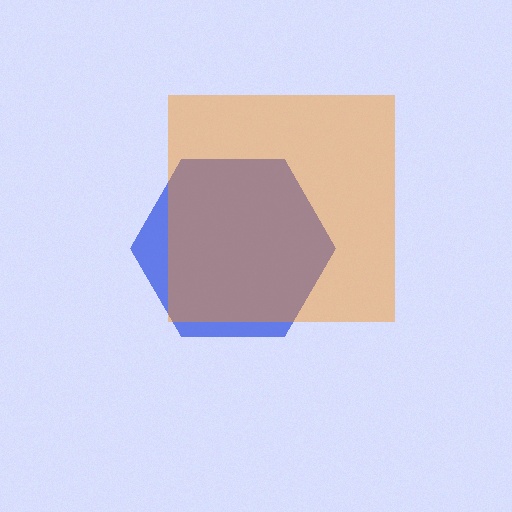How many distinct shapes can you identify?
There are 2 distinct shapes: a blue hexagon, an orange square.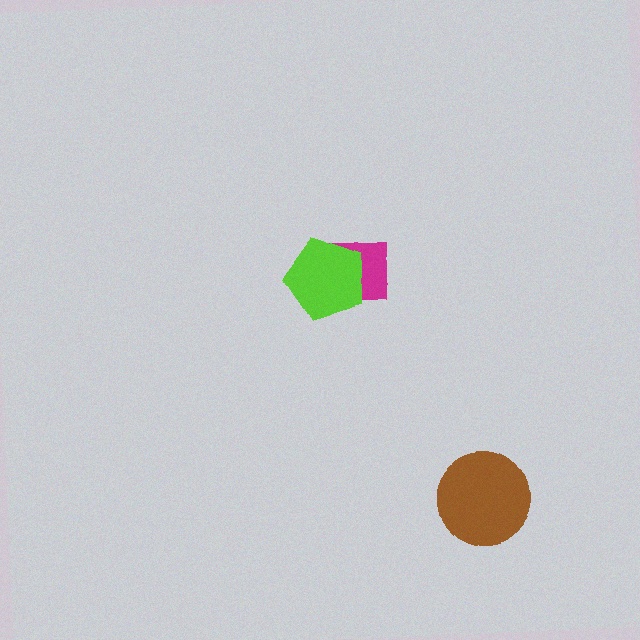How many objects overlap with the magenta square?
1 object overlaps with the magenta square.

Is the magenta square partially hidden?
Yes, it is partially covered by another shape.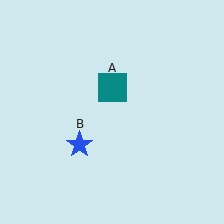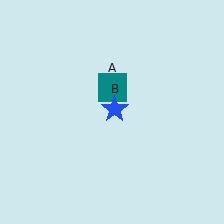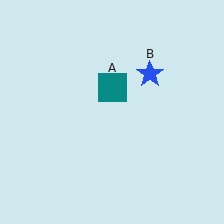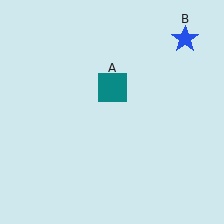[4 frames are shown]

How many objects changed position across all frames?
1 object changed position: blue star (object B).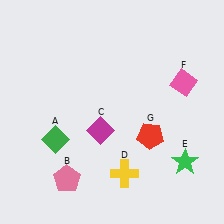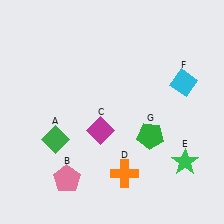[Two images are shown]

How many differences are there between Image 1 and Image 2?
There are 3 differences between the two images.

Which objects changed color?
D changed from yellow to orange. F changed from pink to cyan. G changed from red to green.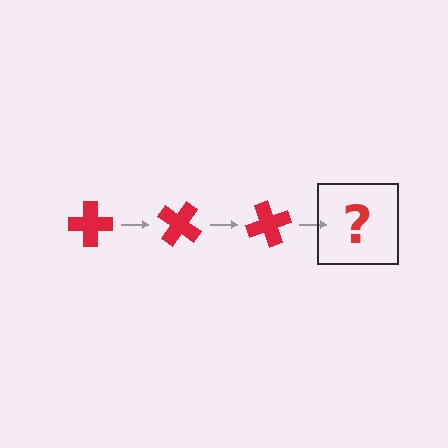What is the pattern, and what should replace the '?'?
The pattern is that the cross rotates 35 degrees each step. The '?' should be a red cross rotated 105 degrees.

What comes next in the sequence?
The next element should be a red cross rotated 105 degrees.